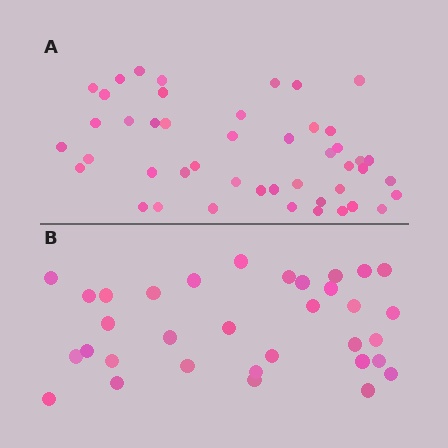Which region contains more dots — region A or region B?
Region A (the top region) has more dots.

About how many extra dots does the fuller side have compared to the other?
Region A has approximately 15 more dots than region B.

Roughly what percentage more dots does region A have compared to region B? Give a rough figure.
About 40% more.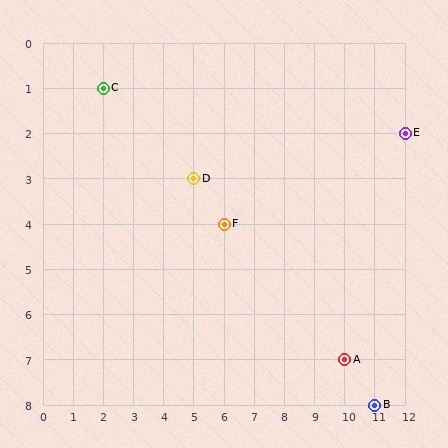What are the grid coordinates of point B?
Point B is at grid coordinates (11, 8).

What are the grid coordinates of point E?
Point E is at grid coordinates (12, 2).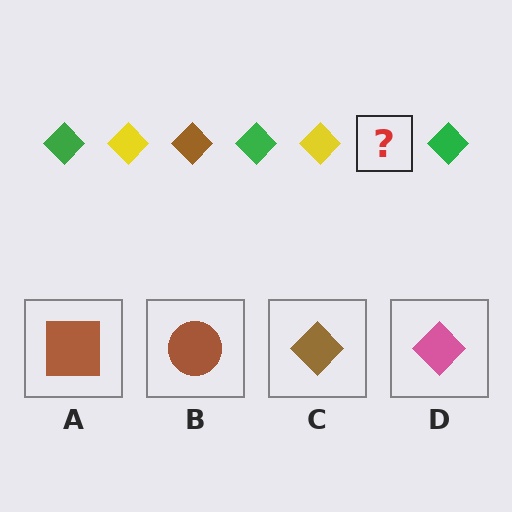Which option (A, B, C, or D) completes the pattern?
C.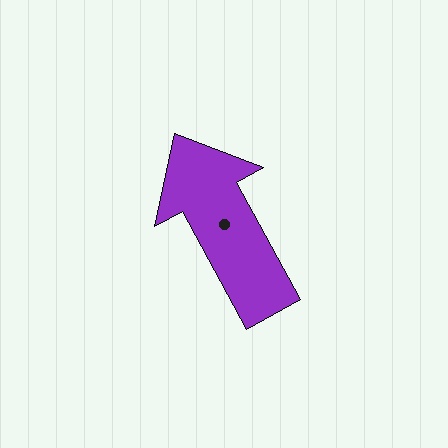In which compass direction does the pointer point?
Northwest.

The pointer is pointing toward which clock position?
Roughly 11 o'clock.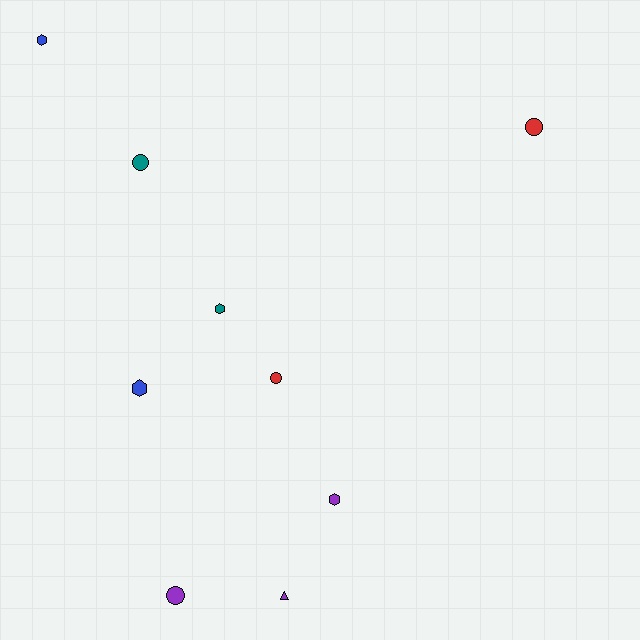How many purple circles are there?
There is 1 purple circle.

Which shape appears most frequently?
Hexagon, with 4 objects.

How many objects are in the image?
There are 9 objects.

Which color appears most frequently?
Purple, with 3 objects.